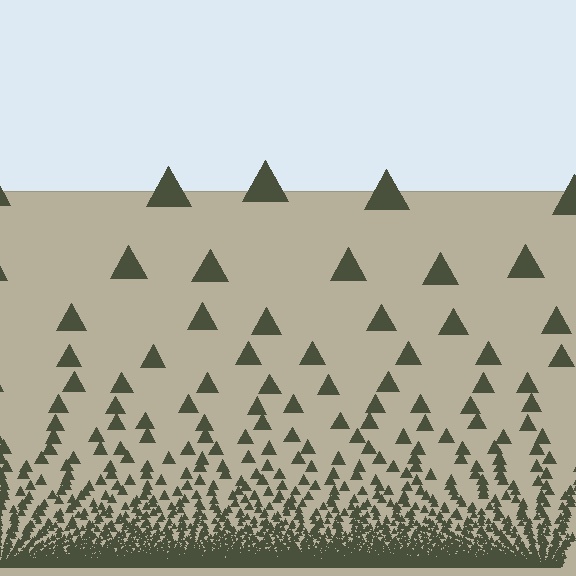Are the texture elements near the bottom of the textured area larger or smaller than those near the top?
Smaller. The gradient is inverted — elements near the bottom are smaller and denser.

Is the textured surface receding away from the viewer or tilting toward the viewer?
The surface appears to tilt toward the viewer. Texture elements get larger and sparser toward the top.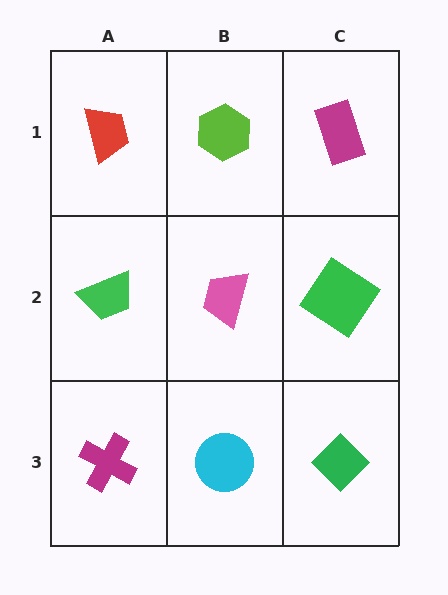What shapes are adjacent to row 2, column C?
A magenta rectangle (row 1, column C), a green diamond (row 3, column C), a pink trapezoid (row 2, column B).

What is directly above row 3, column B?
A pink trapezoid.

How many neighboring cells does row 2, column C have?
3.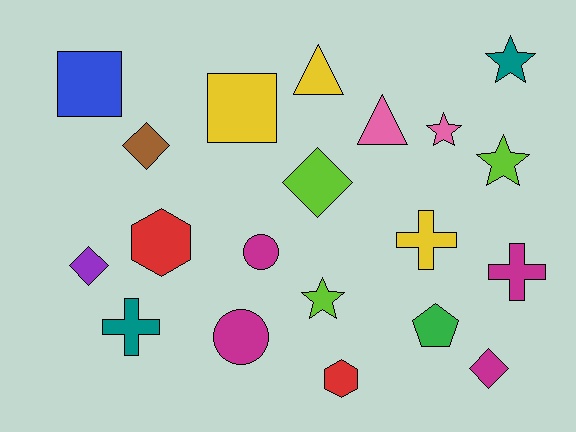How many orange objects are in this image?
There are no orange objects.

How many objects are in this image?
There are 20 objects.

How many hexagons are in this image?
There are 2 hexagons.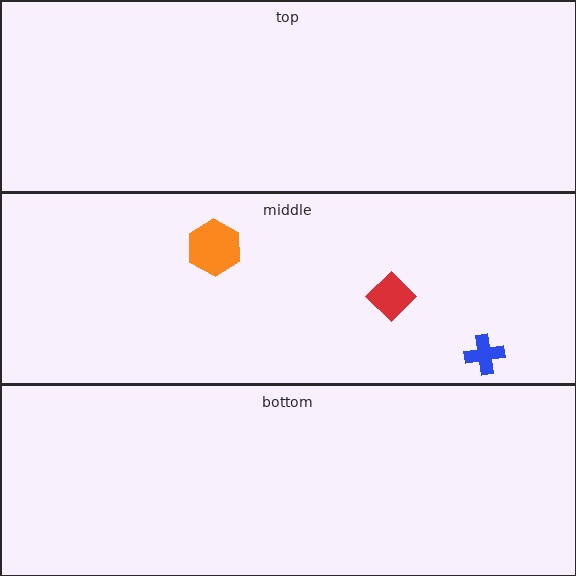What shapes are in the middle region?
The red diamond, the orange hexagon, the blue cross.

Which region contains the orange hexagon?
The middle region.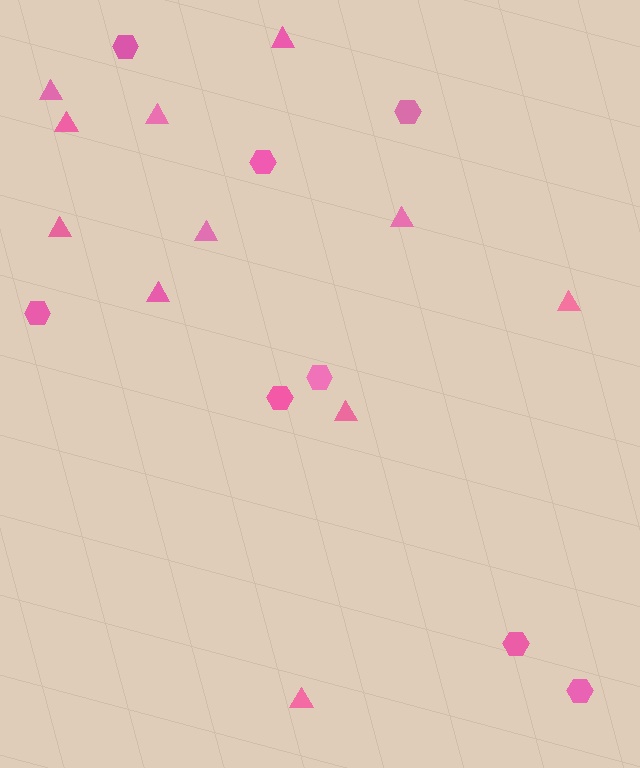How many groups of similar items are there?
There are 2 groups: one group of hexagons (8) and one group of triangles (11).